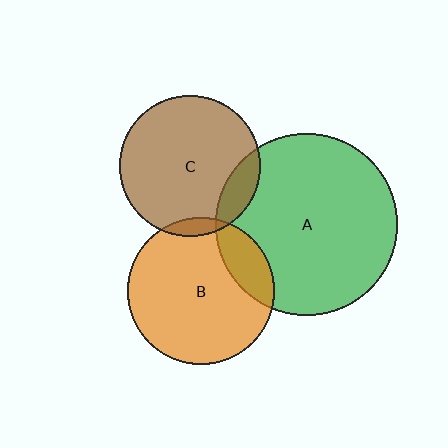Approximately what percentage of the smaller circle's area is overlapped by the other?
Approximately 5%.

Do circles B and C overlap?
Yes.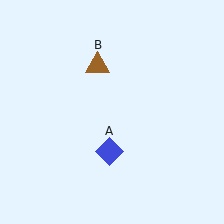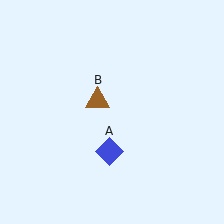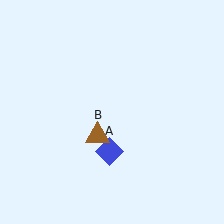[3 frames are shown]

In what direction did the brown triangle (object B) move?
The brown triangle (object B) moved down.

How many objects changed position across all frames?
1 object changed position: brown triangle (object B).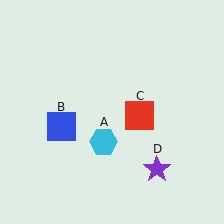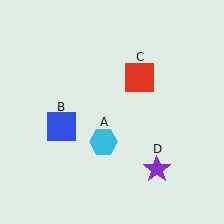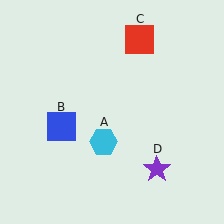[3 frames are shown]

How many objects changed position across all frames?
1 object changed position: red square (object C).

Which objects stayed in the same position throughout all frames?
Cyan hexagon (object A) and blue square (object B) and purple star (object D) remained stationary.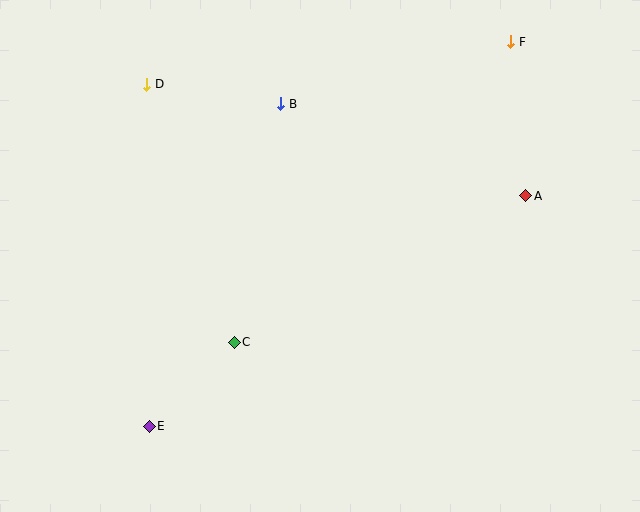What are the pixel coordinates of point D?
Point D is at (147, 84).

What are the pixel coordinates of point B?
Point B is at (281, 104).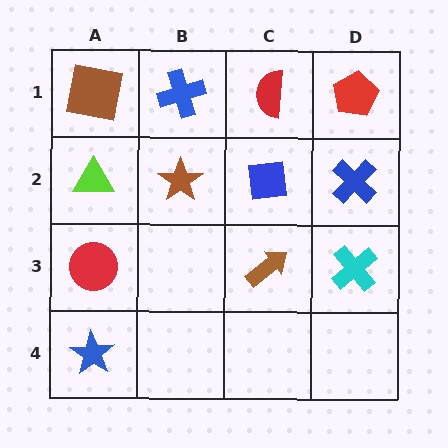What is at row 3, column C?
A brown arrow.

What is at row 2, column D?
A blue cross.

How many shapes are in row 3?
3 shapes.